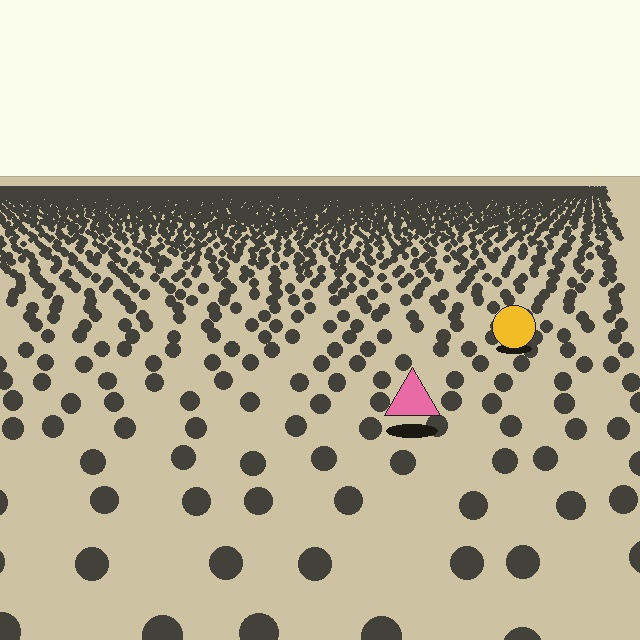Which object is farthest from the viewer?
The yellow circle is farthest from the viewer. It appears smaller and the ground texture around it is denser.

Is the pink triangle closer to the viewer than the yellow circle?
Yes. The pink triangle is closer — you can tell from the texture gradient: the ground texture is coarser near it.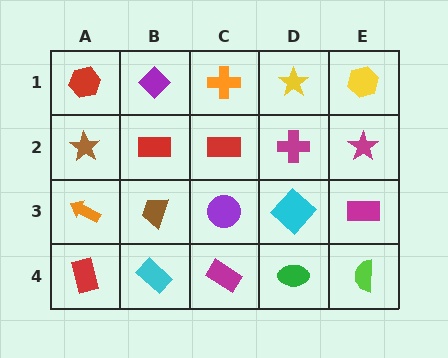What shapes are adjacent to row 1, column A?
A brown star (row 2, column A), a purple diamond (row 1, column B).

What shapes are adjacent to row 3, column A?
A brown star (row 2, column A), a red rectangle (row 4, column A), a brown trapezoid (row 3, column B).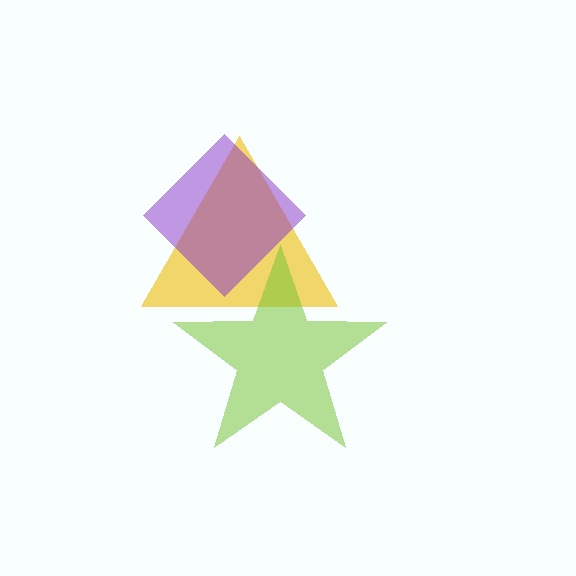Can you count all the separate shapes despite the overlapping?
Yes, there are 3 separate shapes.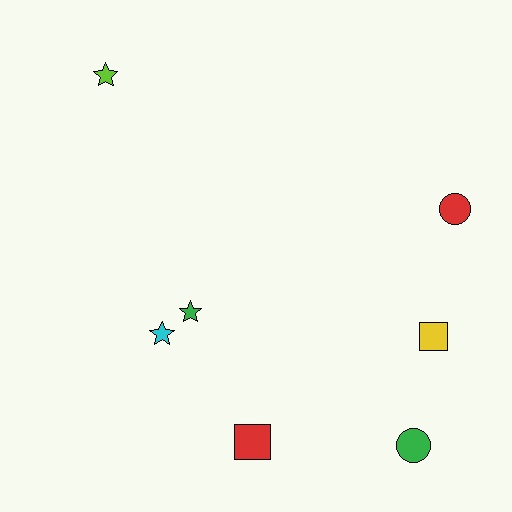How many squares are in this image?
There are 2 squares.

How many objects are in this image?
There are 7 objects.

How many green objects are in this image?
There are 2 green objects.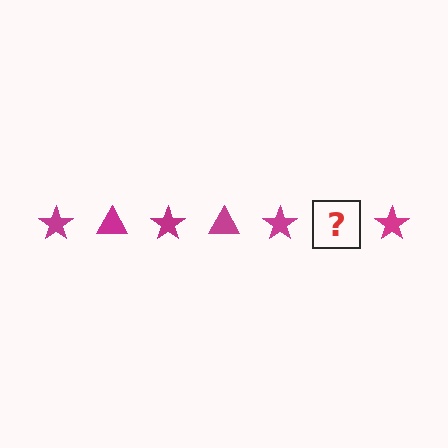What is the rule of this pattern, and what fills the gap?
The rule is that the pattern cycles through star, triangle shapes in magenta. The gap should be filled with a magenta triangle.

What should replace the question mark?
The question mark should be replaced with a magenta triangle.